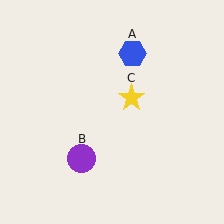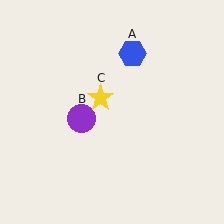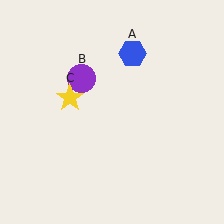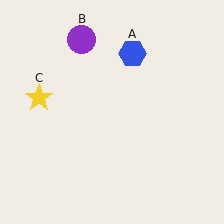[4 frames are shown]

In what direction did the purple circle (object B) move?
The purple circle (object B) moved up.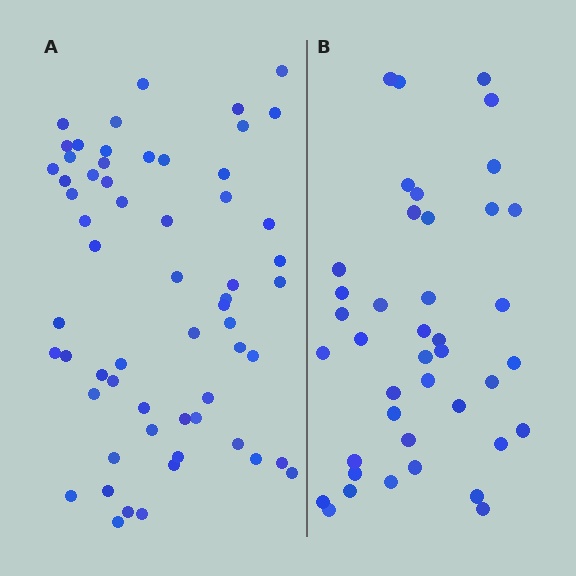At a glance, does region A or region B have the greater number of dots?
Region A (the left region) has more dots.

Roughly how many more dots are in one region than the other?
Region A has approximately 20 more dots than region B.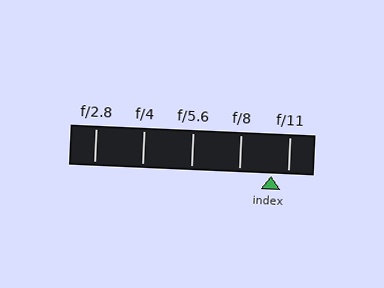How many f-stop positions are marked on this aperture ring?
There are 5 f-stop positions marked.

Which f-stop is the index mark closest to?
The index mark is closest to f/11.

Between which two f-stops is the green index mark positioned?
The index mark is between f/8 and f/11.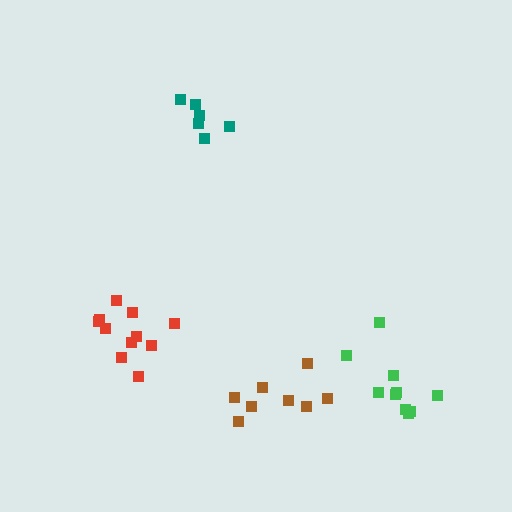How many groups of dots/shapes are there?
There are 4 groups.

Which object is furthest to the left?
The red cluster is leftmost.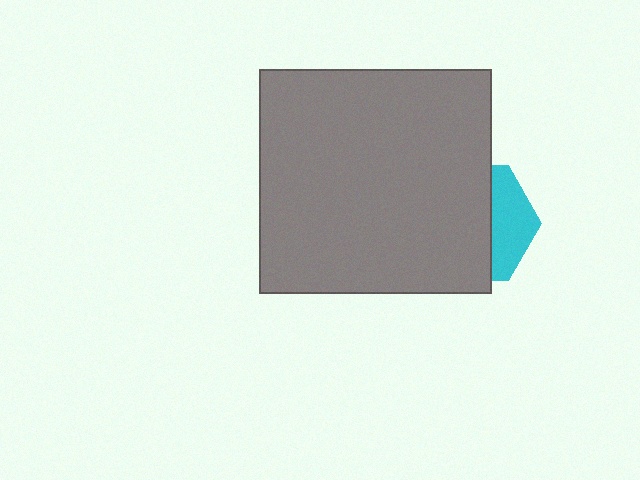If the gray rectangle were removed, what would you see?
You would see the complete cyan hexagon.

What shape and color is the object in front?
The object in front is a gray rectangle.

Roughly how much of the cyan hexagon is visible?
A small part of it is visible (roughly 34%).